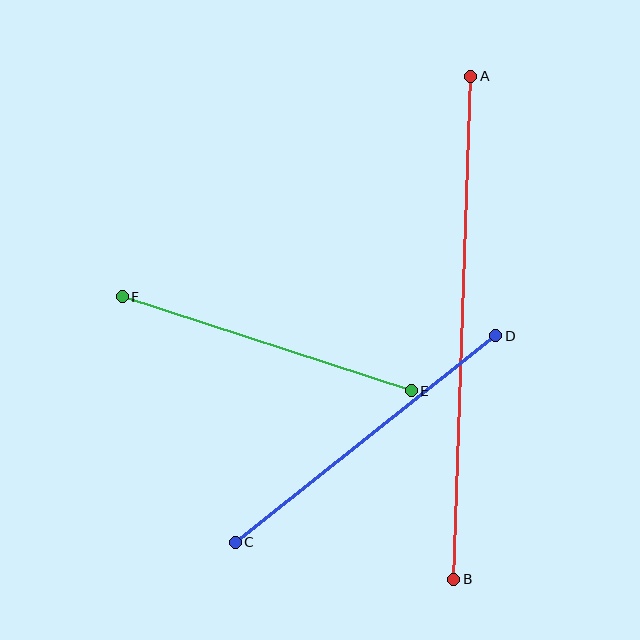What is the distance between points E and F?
The distance is approximately 304 pixels.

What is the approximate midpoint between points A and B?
The midpoint is at approximately (462, 328) pixels.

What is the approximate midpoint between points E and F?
The midpoint is at approximately (267, 344) pixels.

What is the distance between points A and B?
The distance is approximately 503 pixels.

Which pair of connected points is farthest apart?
Points A and B are farthest apart.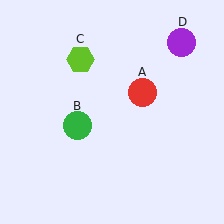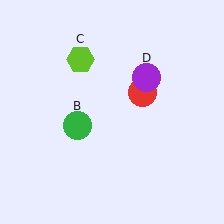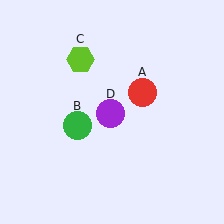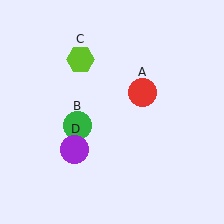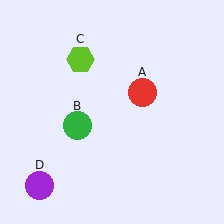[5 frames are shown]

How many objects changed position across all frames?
1 object changed position: purple circle (object D).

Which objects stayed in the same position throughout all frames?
Red circle (object A) and green circle (object B) and lime hexagon (object C) remained stationary.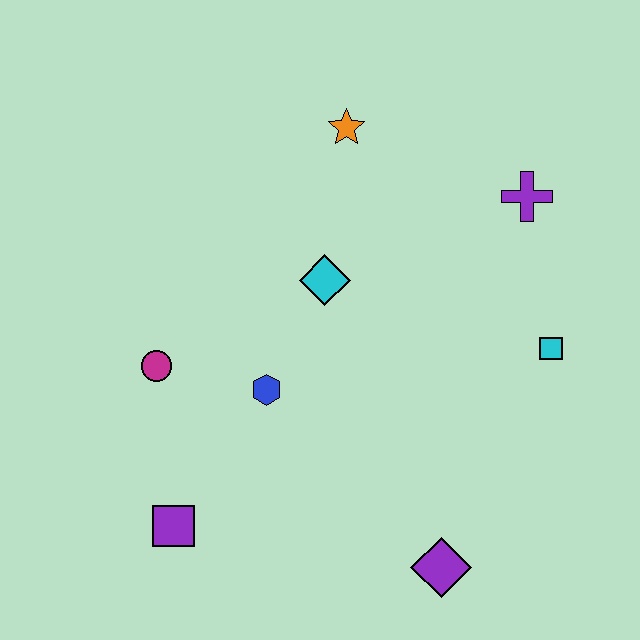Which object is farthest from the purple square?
The purple cross is farthest from the purple square.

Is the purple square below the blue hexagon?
Yes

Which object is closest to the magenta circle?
The blue hexagon is closest to the magenta circle.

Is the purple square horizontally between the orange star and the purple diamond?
No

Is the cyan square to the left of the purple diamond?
No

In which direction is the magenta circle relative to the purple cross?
The magenta circle is to the left of the purple cross.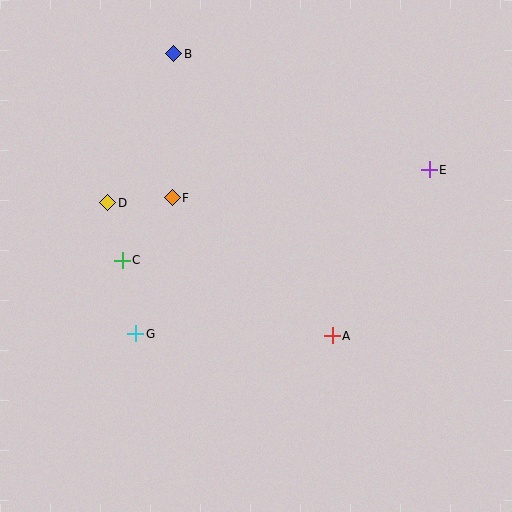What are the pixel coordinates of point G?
Point G is at (136, 334).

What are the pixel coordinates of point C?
Point C is at (122, 260).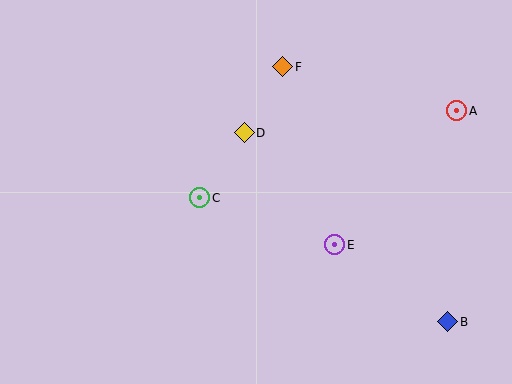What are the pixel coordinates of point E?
Point E is at (335, 245).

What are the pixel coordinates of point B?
Point B is at (448, 322).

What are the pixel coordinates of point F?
Point F is at (283, 67).